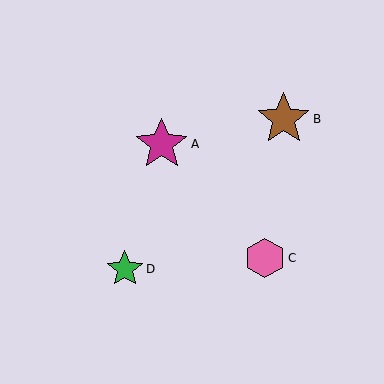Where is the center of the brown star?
The center of the brown star is at (284, 119).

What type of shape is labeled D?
Shape D is a green star.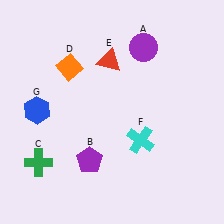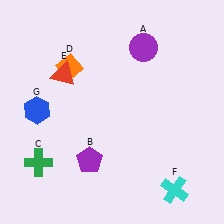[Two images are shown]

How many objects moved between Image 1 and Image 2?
2 objects moved between the two images.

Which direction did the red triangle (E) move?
The red triangle (E) moved left.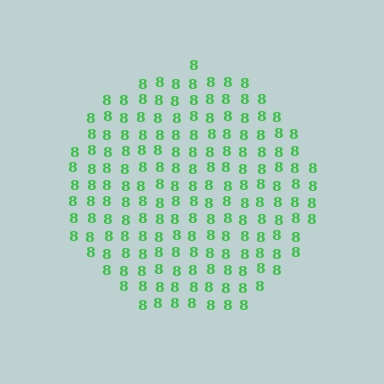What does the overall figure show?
The overall figure shows a circle.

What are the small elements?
The small elements are digit 8's.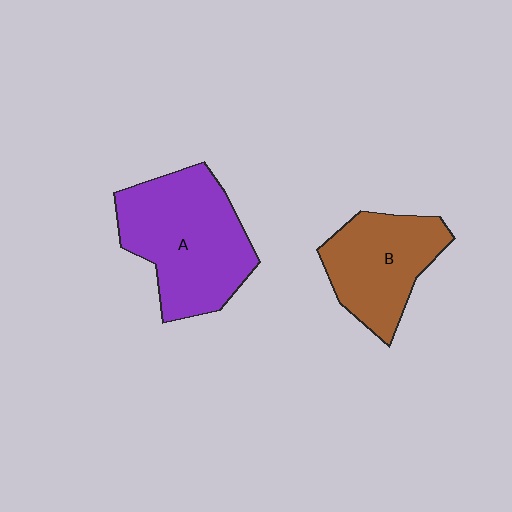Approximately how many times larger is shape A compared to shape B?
Approximately 1.4 times.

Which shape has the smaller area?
Shape B (brown).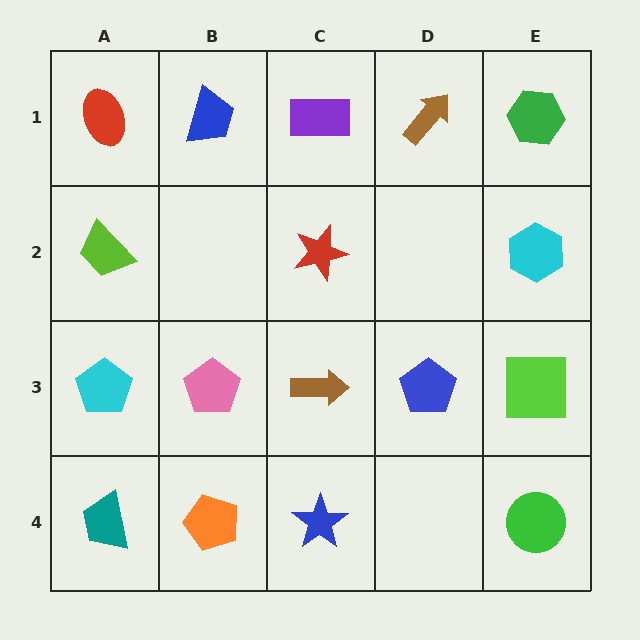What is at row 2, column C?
A red star.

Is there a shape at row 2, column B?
No, that cell is empty.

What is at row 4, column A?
A teal trapezoid.